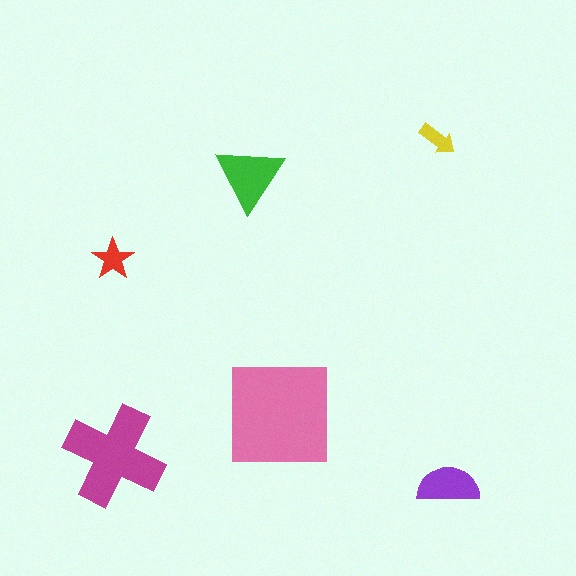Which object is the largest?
The pink square.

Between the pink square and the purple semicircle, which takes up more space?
The pink square.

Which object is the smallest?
The yellow arrow.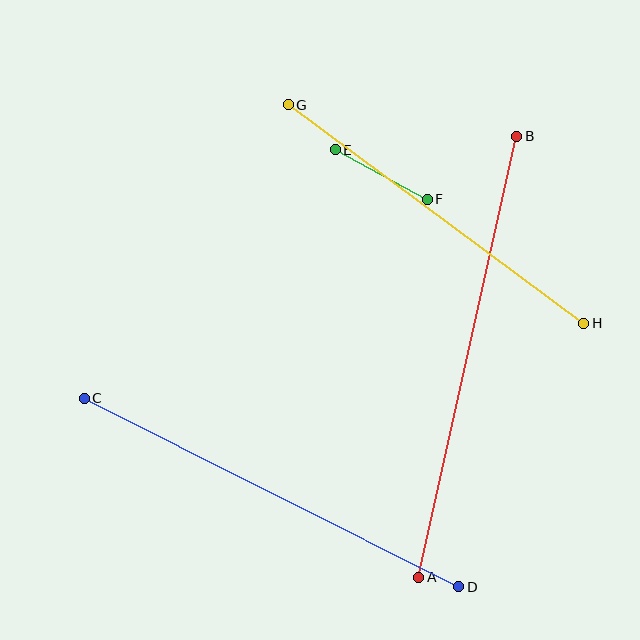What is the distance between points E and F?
The distance is approximately 104 pixels.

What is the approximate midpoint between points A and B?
The midpoint is at approximately (468, 357) pixels.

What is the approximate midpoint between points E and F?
The midpoint is at approximately (381, 174) pixels.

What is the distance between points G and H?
The distance is approximately 367 pixels.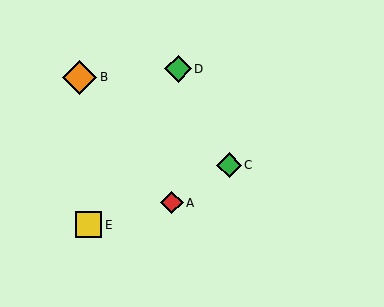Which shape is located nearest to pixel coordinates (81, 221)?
The yellow square (labeled E) at (89, 225) is nearest to that location.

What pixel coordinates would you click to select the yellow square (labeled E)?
Click at (89, 225) to select the yellow square E.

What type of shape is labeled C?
Shape C is a green diamond.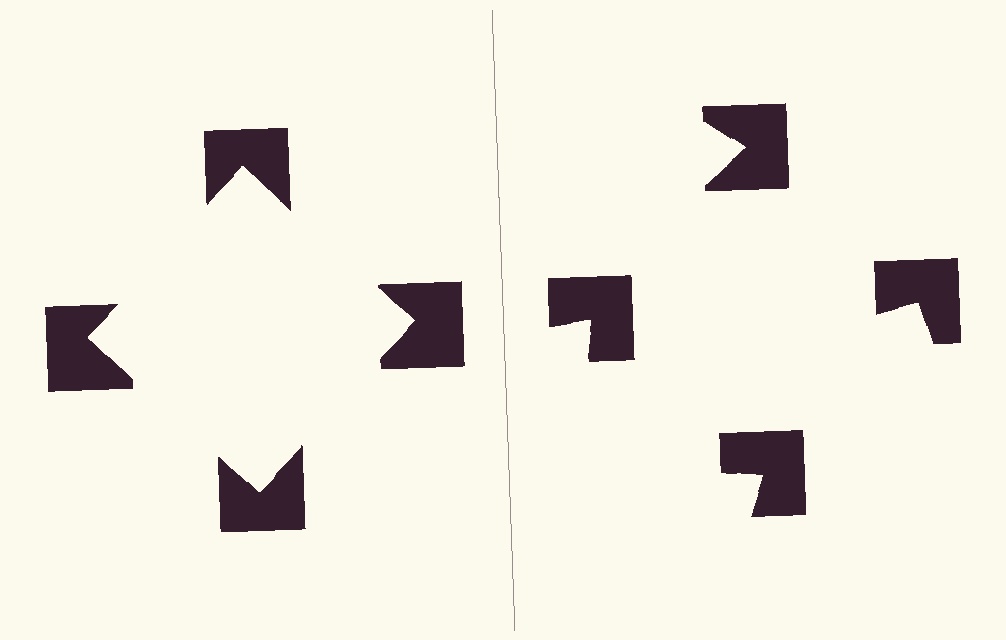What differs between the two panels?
The notched squares are positioned identically on both sides; only the wedge orientations differ. On the left they align to a square; on the right they are misaligned.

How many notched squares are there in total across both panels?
8 — 4 on each side.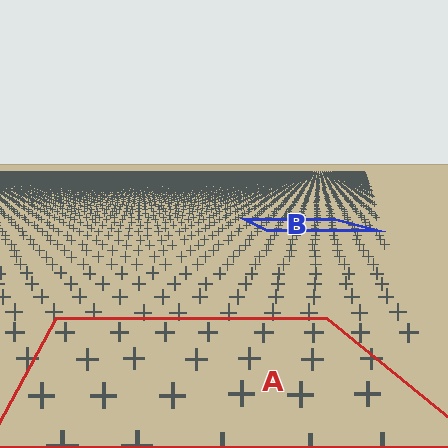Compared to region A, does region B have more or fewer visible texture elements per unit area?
Region B has more texture elements per unit area — they are packed more densely because it is farther away.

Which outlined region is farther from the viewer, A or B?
Region B is farther from the viewer — the texture elements inside it appear smaller and more densely packed.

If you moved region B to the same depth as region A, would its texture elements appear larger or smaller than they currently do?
They would appear larger. At a closer depth, the same texture elements are projected at a bigger on-screen size.